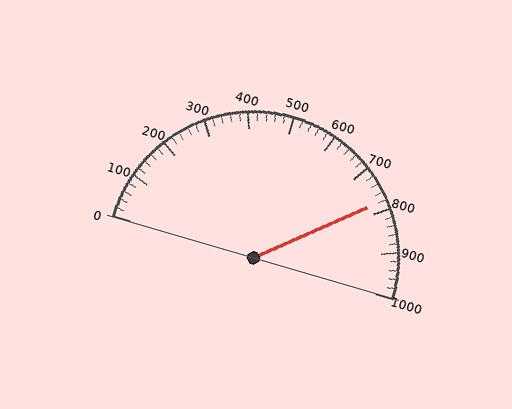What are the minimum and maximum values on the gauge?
The gauge ranges from 0 to 1000.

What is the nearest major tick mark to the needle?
The nearest major tick mark is 800.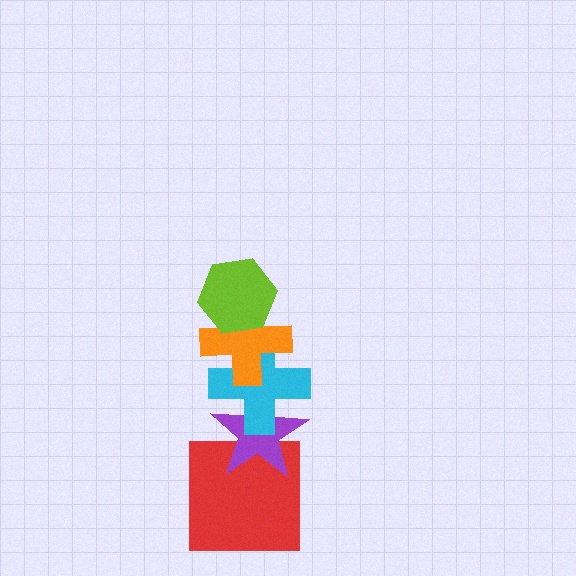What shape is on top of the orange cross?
The lime hexagon is on top of the orange cross.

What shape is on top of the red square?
The purple star is on top of the red square.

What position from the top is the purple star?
The purple star is 4th from the top.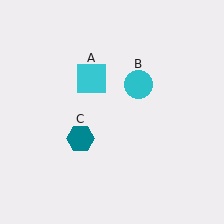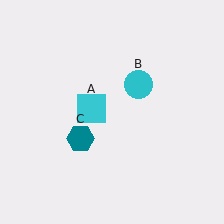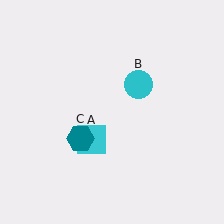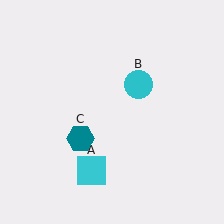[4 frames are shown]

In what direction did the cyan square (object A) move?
The cyan square (object A) moved down.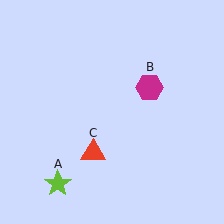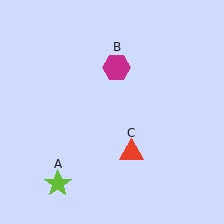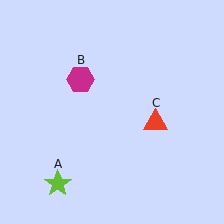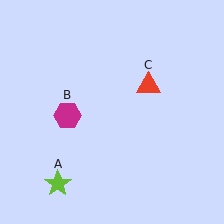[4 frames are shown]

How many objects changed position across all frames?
2 objects changed position: magenta hexagon (object B), red triangle (object C).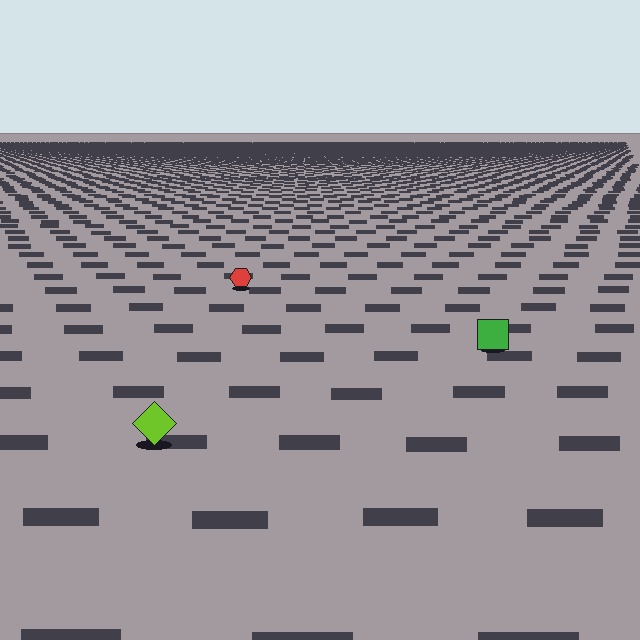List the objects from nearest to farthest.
From nearest to farthest: the lime diamond, the green square, the red hexagon.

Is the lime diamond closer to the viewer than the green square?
Yes. The lime diamond is closer — you can tell from the texture gradient: the ground texture is coarser near it.